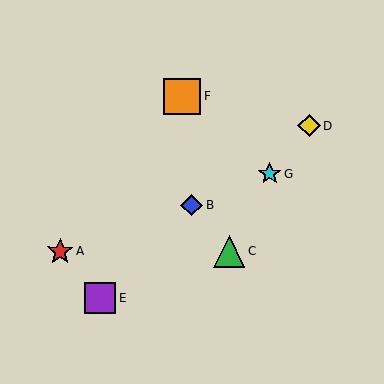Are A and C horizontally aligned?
Yes, both are at y≈251.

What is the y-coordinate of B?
Object B is at y≈205.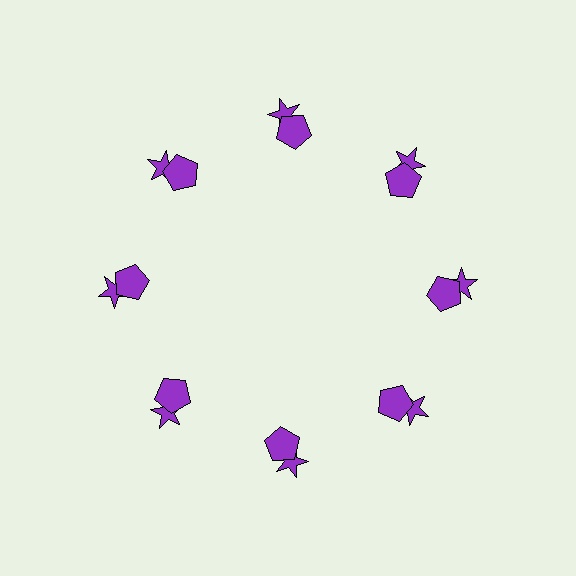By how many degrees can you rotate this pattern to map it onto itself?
The pattern maps onto itself every 45 degrees of rotation.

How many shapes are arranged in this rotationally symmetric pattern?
There are 16 shapes, arranged in 8 groups of 2.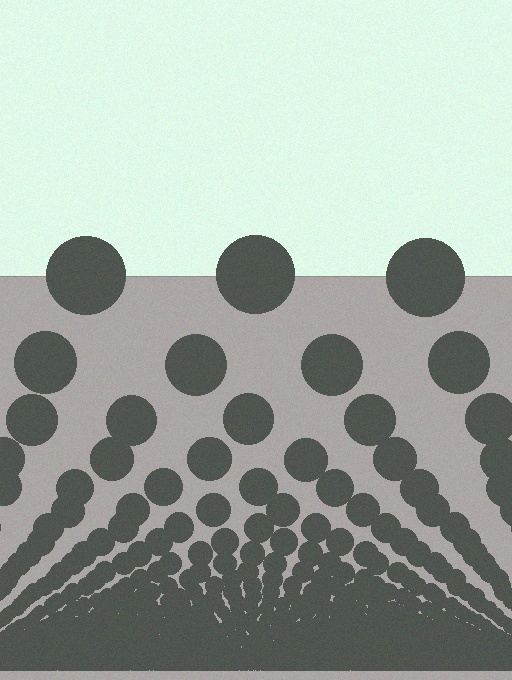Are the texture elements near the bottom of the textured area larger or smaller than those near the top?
Smaller. The gradient is inverted — elements near the bottom are smaller and denser.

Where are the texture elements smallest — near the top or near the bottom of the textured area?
Near the bottom.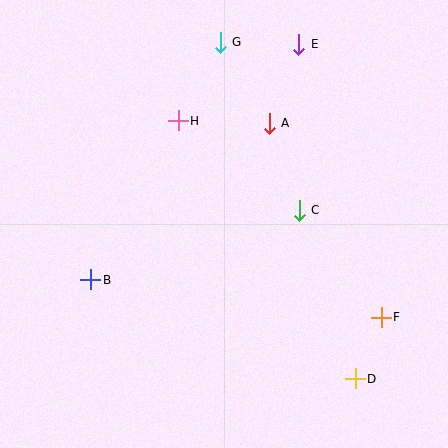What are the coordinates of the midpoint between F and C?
The midpoint between F and C is at (340, 264).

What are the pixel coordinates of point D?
Point D is at (355, 379).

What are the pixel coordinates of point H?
Point H is at (178, 121).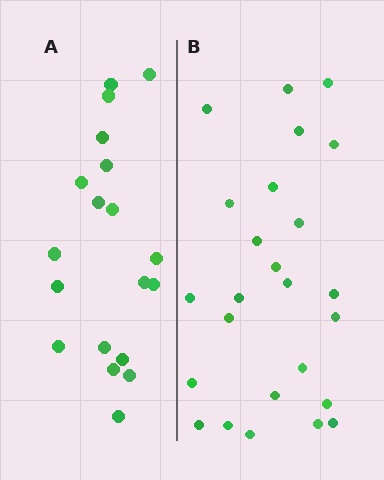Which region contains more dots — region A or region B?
Region B (the right region) has more dots.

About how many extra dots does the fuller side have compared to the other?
Region B has about 6 more dots than region A.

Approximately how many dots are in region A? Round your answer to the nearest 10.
About 20 dots. (The exact count is 19, which rounds to 20.)